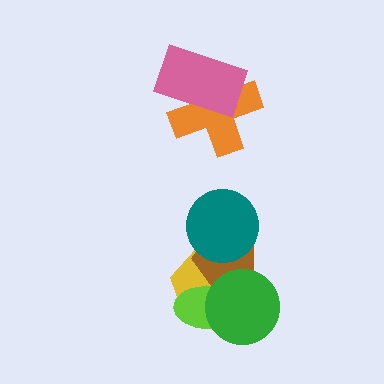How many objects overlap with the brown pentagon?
4 objects overlap with the brown pentagon.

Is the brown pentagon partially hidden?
Yes, it is partially covered by another shape.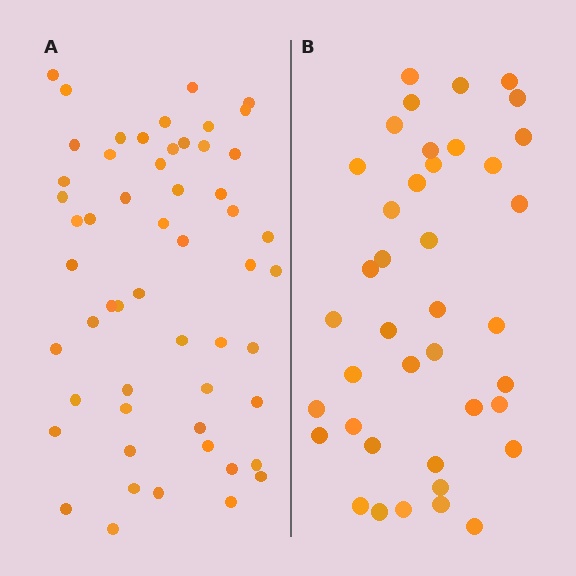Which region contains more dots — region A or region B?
Region A (the left region) has more dots.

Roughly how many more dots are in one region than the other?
Region A has approximately 15 more dots than region B.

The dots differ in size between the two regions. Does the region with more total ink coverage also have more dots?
No. Region B has more total ink coverage because its dots are larger, but region A actually contains more individual dots. Total area can be misleading — the number of items is what matters here.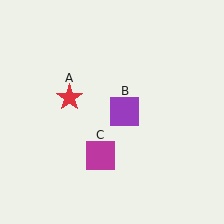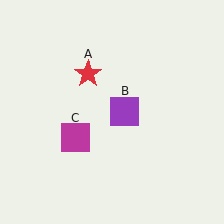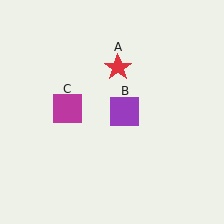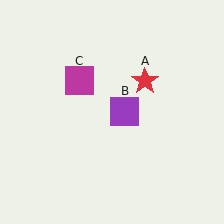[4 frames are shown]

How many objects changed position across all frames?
2 objects changed position: red star (object A), magenta square (object C).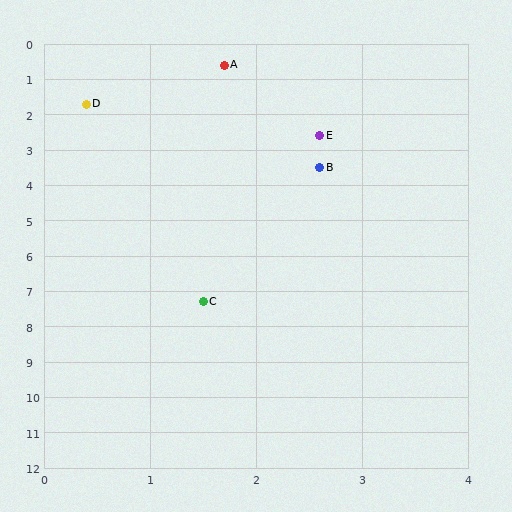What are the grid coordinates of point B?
Point B is at approximately (2.6, 3.5).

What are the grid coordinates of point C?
Point C is at approximately (1.5, 7.3).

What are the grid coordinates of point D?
Point D is at approximately (0.4, 1.7).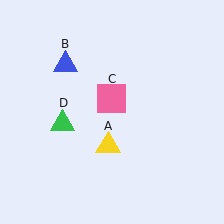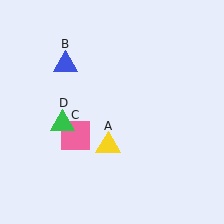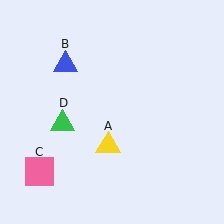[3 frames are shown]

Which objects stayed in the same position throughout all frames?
Yellow triangle (object A) and blue triangle (object B) and green triangle (object D) remained stationary.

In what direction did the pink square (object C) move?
The pink square (object C) moved down and to the left.